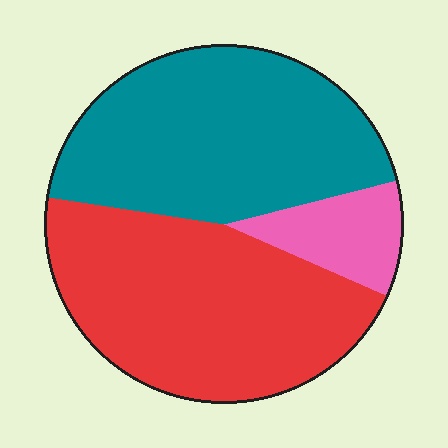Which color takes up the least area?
Pink, at roughly 10%.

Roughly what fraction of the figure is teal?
Teal takes up about two fifths (2/5) of the figure.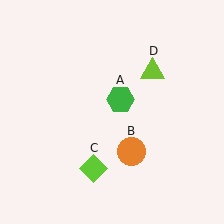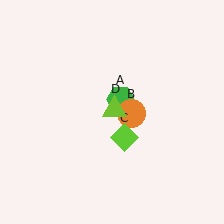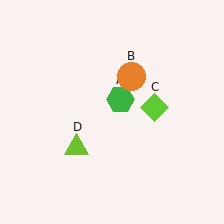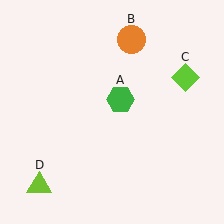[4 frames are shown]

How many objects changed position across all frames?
3 objects changed position: orange circle (object B), lime diamond (object C), lime triangle (object D).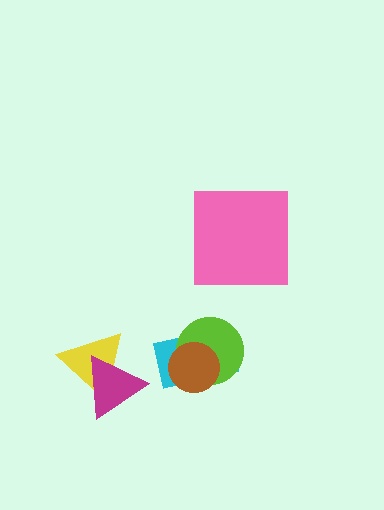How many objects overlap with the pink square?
0 objects overlap with the pink square.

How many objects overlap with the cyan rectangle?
2 objects overlap with the cyan rectangle.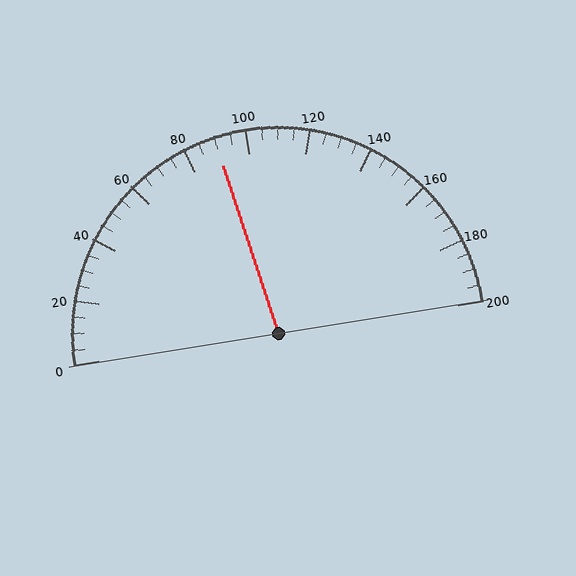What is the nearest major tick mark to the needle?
The nearest major tick mark is 80.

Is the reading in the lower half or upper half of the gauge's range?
The reading is in the lower half of the range (0 to 200).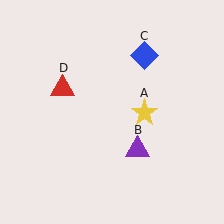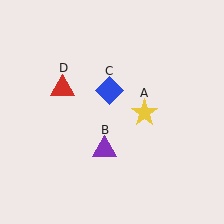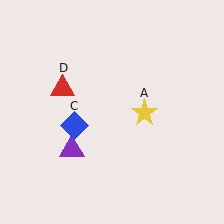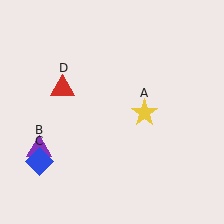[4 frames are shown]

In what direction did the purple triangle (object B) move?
The purple triangle (object B) moved left.